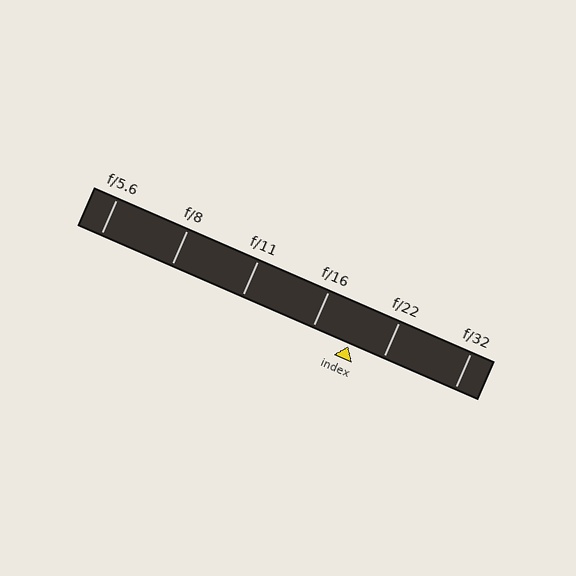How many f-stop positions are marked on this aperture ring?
There are 6 f-stop positions marked.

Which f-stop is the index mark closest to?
The index mark is closest to f/22.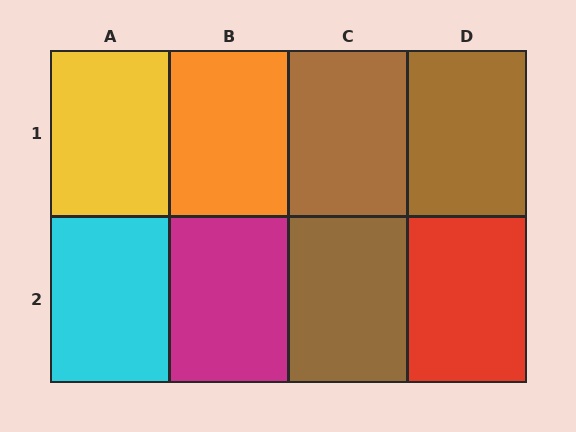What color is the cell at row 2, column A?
Cyan.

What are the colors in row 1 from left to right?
Yellow, orange, brown, brown.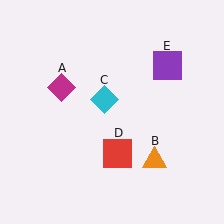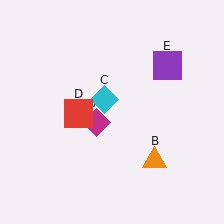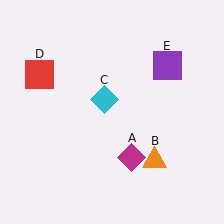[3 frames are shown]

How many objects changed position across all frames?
2 objects changed position: magenta diamond (object A), red square (object D).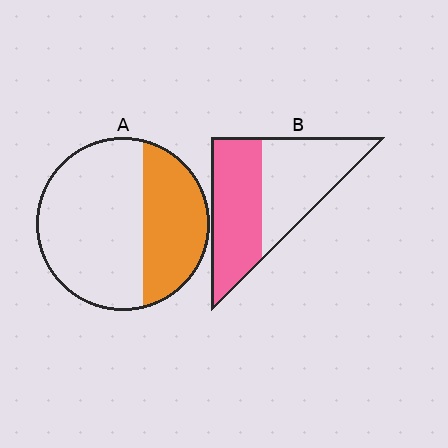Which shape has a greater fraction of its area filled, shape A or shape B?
Shape B.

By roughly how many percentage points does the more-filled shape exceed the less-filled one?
By roughly 15 percentage points (B over A).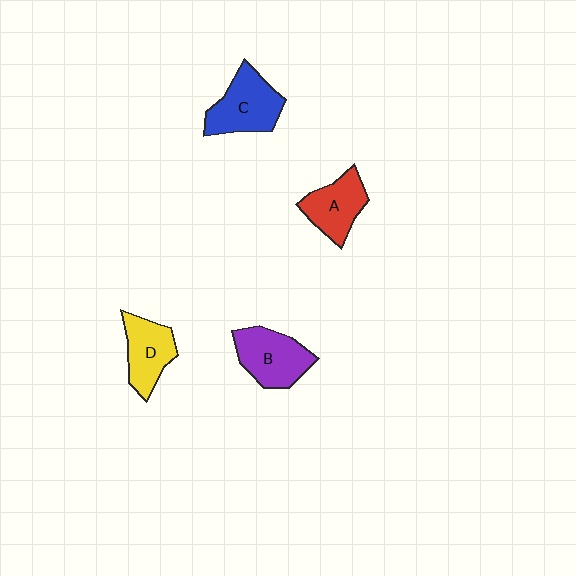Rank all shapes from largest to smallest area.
From largest to smallest: C (blue), B (purple), A (red), D (yellow).